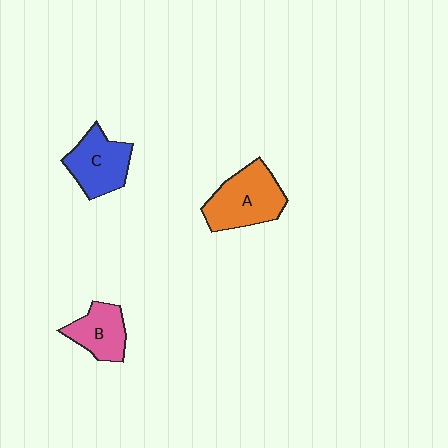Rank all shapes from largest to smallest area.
From largest to smallest: A (orange), C (blue), B (pink).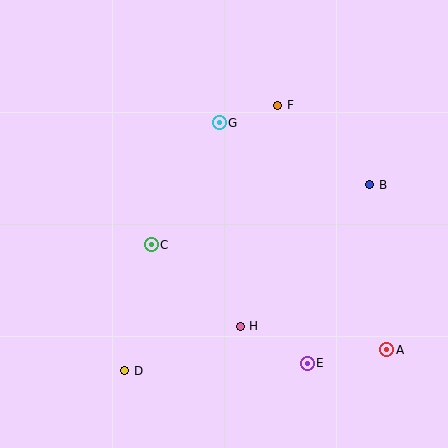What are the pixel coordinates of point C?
Point C is at (151, 245).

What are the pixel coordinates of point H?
Point H is at (240, 326).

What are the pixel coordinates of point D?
Point D is at (124, 371).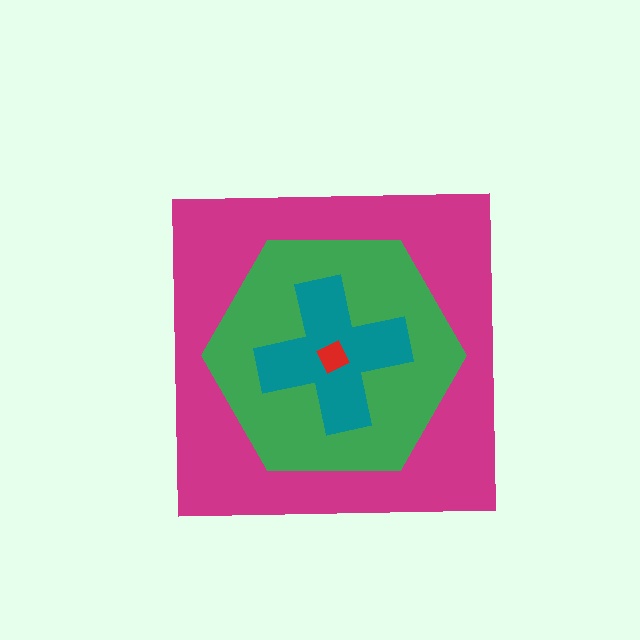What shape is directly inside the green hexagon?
The teal cross.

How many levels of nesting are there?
4.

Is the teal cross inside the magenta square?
Yes.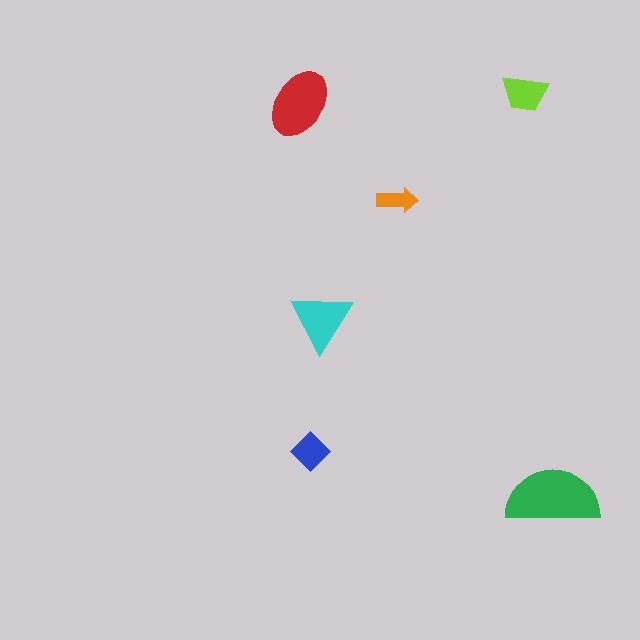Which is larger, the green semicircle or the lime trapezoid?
The green semicircle.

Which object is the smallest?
The orange arrow.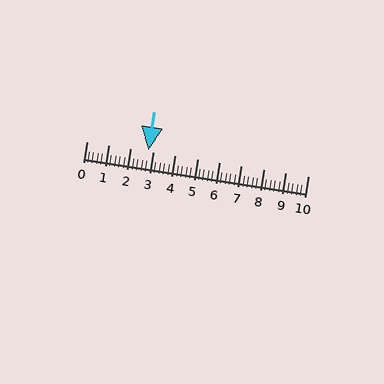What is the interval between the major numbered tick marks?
The major tick marks are spaced 1 units apart.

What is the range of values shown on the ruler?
The ruler shows values from 0 to 10.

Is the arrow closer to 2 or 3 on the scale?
The arrow is closer to 3.